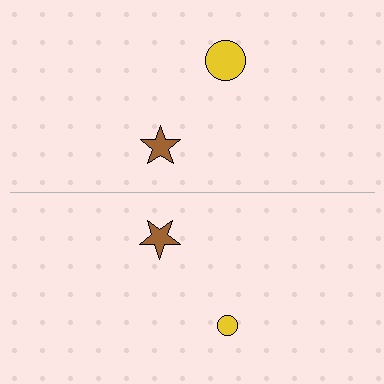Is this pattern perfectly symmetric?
No, the pattern is not perfectly symmetric. The yellow circle on the bottom side has a different size than its mirror counterpart.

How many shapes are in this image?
There are 4 shapes in this image.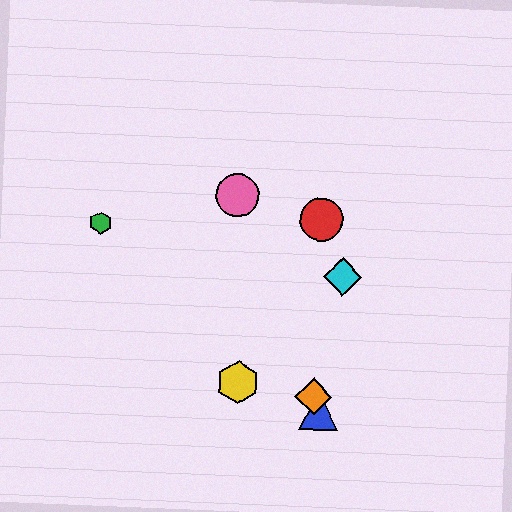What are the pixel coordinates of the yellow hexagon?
The yellow hexagon is at (238, 382).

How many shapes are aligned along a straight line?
4 shapes (the blue triangle, the purple diamond, the orange diamond, the pink circle) are aligned along a straight line.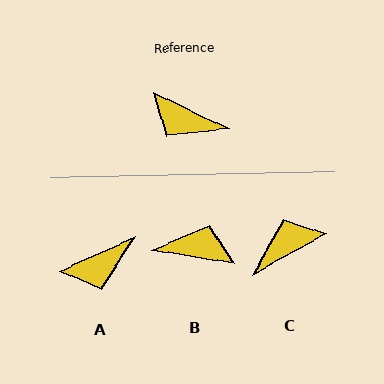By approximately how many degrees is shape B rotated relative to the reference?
Approximately 164 degrees clockwise.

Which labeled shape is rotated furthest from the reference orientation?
B, about 164 degrees away.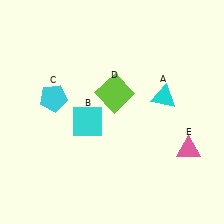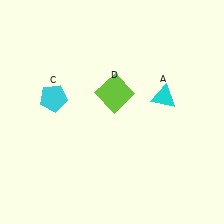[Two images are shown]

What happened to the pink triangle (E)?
The pink triangle (E) was removed in Image 2. It was in the bottom-right area of Image 1.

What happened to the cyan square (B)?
The cyan square (B) was removed in Image 2. It was in the bottom-left area of Image 1.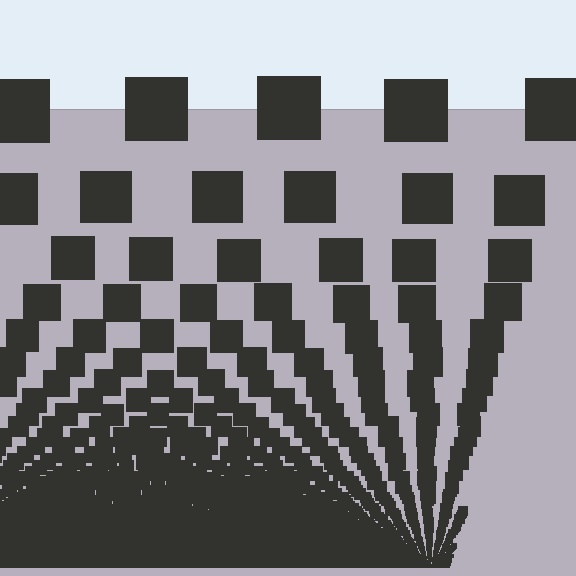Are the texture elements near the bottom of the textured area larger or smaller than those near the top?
Smaller. The gradient is inverted — elements near the bottom are smaller and denser.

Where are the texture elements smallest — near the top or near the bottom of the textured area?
Near the bottom.